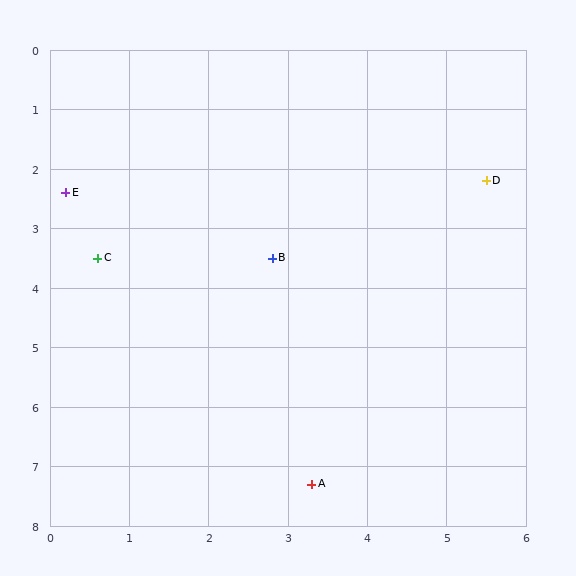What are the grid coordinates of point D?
Point D is at approximately (5.5, 2.2).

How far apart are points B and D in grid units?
Points B and D are about 3.0 grid units apart.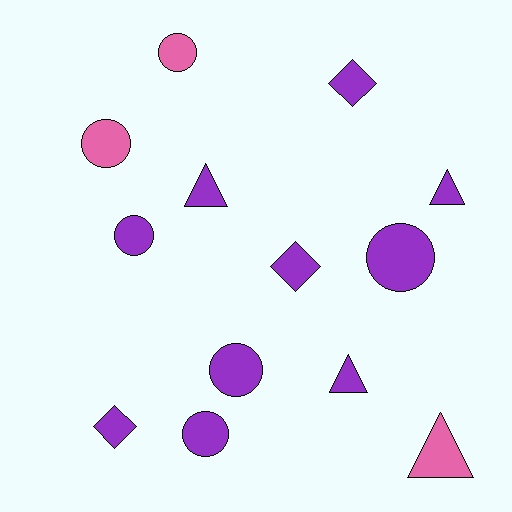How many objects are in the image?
There are 13 objects.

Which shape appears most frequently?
Circle, with 6 objects.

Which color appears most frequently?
Purple, with 10 objects.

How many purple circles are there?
There are 4 purple circles.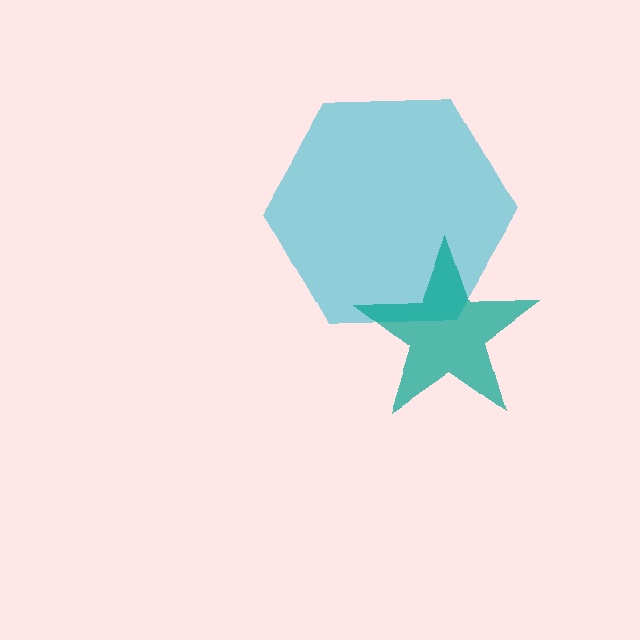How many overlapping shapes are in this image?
There are 2 overlapping shapes in the image.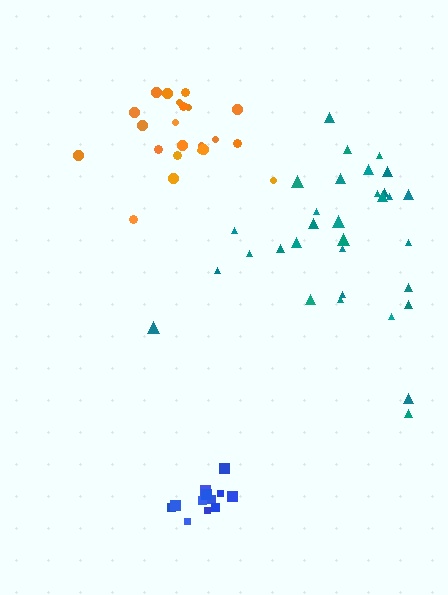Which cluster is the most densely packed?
Blue.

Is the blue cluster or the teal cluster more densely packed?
Blue.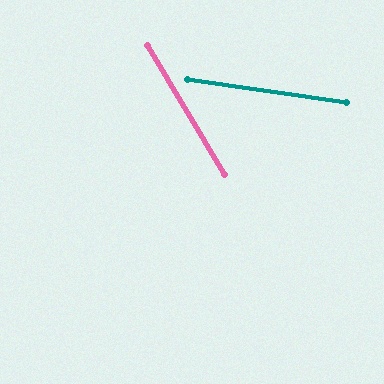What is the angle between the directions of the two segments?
Approximately 51 degrees.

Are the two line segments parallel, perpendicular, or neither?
Neither parallel nor perpendicular — they differ by about 51°.